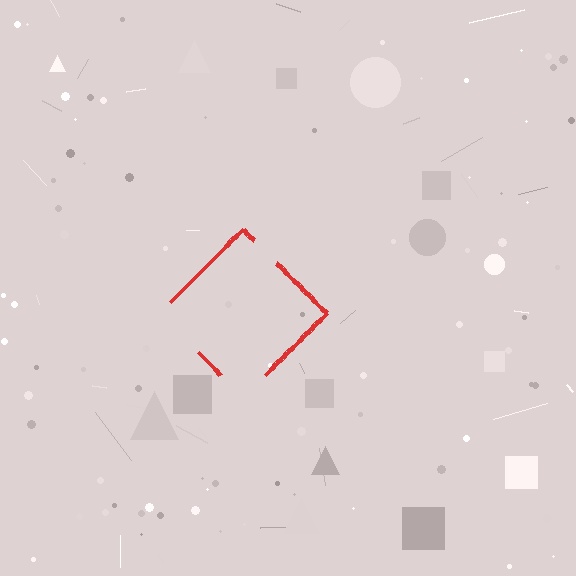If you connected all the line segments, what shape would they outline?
They would outline a diamond.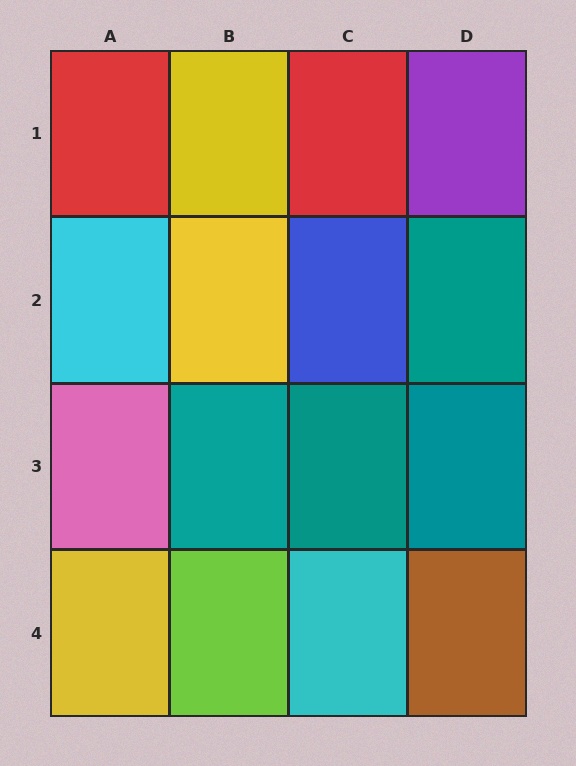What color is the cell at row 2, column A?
Cyan.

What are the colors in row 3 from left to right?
Pink, teal, teal, teal.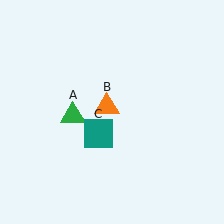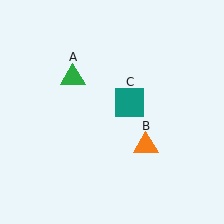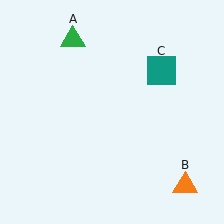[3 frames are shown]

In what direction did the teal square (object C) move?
The teal square (object C) moved up and to the right.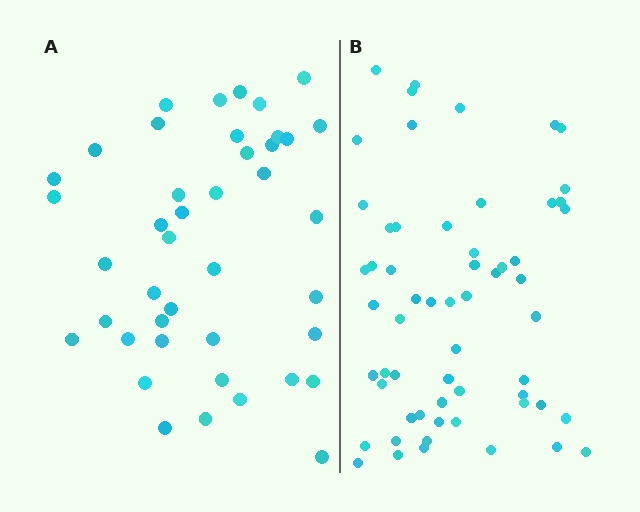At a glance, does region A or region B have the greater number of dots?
Region B (the right region) has more dots.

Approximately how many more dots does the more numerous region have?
Region B has approximately 15 more dots than region A.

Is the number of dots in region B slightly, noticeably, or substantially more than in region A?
Region B has noticeably more, but not dramatically so. The ratio is roughly 1.4 to 1.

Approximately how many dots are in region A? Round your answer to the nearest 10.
About 40 dots. (The exact count is 42, which rounds to 40.)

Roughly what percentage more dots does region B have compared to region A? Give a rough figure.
About 40% more.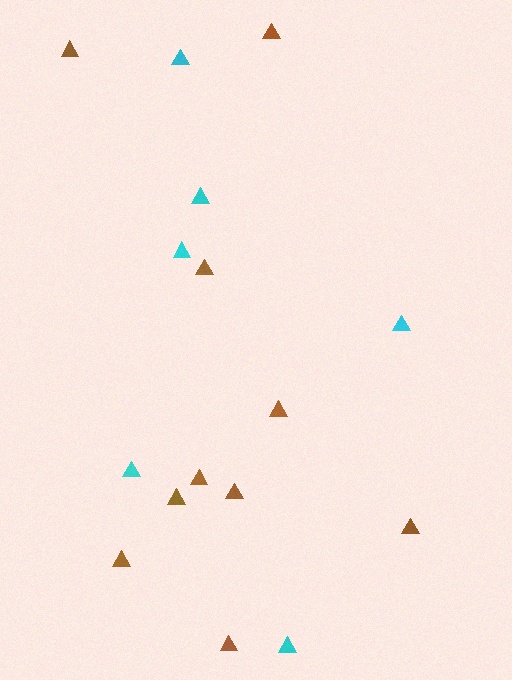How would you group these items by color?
There are 2 groups: one group of brown triangles (10) and one group of cyan triangles (6).